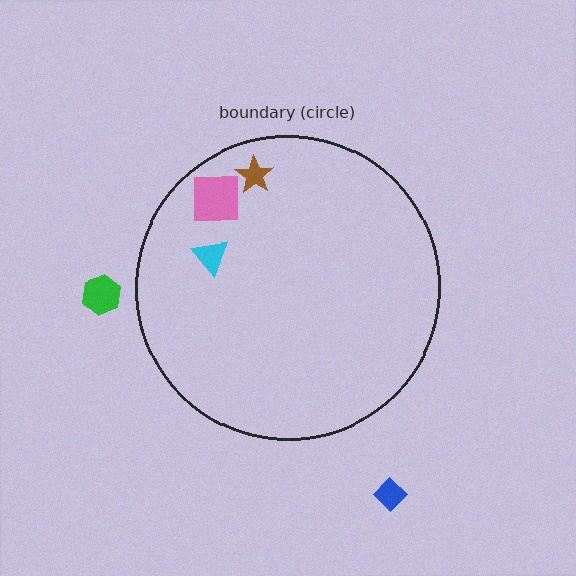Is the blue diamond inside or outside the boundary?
Outside.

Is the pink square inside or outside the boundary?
Inside.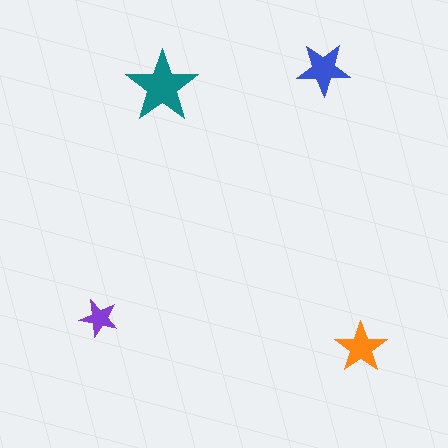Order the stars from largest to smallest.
the teal one, the blue one, the orange one, the purple one.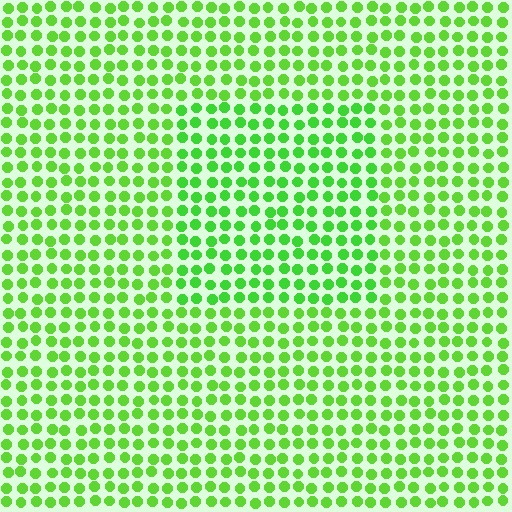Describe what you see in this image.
The image is filled with small lime elements in a uniform arrangement. A rectangle-shaped region is visible where the elements are tinted to a slightly different hue, forming a subtle color boundary.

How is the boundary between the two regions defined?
The boundary is defined purely by a slight shift in hue (about 13 degrees). Spacing, size, and orientation are identical on both sides.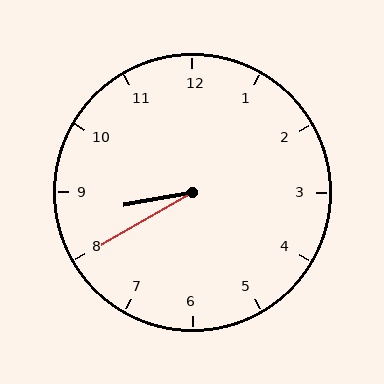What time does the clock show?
8:40.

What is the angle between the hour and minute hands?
Approximately 20 degrees.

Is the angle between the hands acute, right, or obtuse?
It is acute.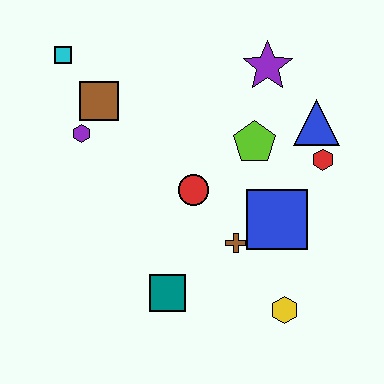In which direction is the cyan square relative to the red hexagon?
The cyan square is to the left of the red hexagon.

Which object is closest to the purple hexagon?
The brown square is closest to the purple hexagon.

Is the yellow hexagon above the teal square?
No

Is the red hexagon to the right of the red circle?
Yes